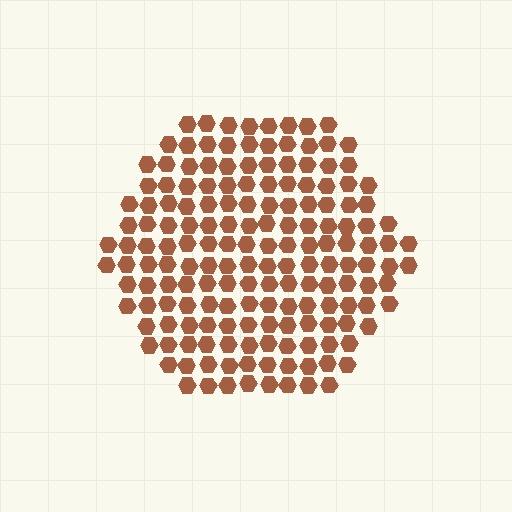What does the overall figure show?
The overall figure shows a hexagon.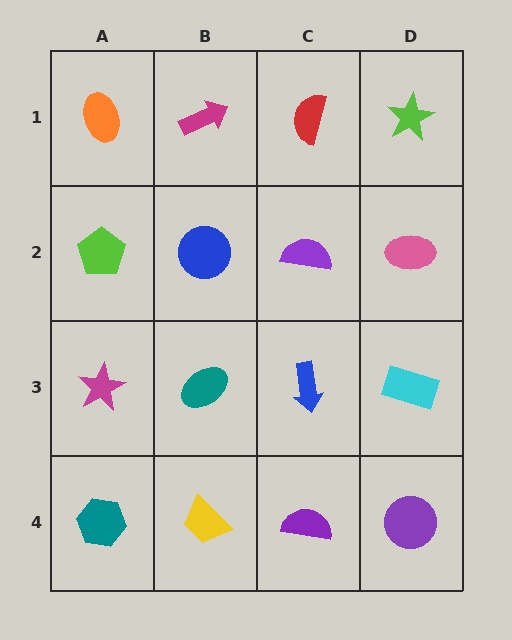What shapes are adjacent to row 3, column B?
A blue circle (row 2, column B), a yellow trapezoid (row 4, column B), a magenta star (row 3, column A), a blue arrow (row 3, column C).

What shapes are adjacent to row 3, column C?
A purple semicircle (row 2, column C), a purple semicircle (row 4, column C), a teal ellipse (row 3, column B), a cyan rectangle (row 3, column D).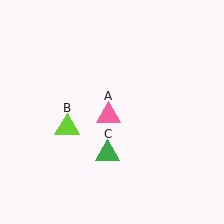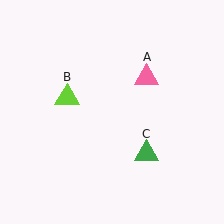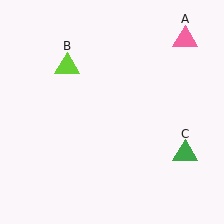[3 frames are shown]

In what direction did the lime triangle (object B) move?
The lime triangle (object B) moved up.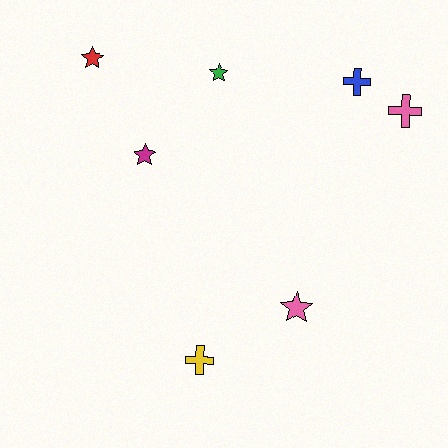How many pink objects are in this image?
There are 2 pink objects.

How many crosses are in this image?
There are 3 crosses.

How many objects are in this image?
There are 7 objects.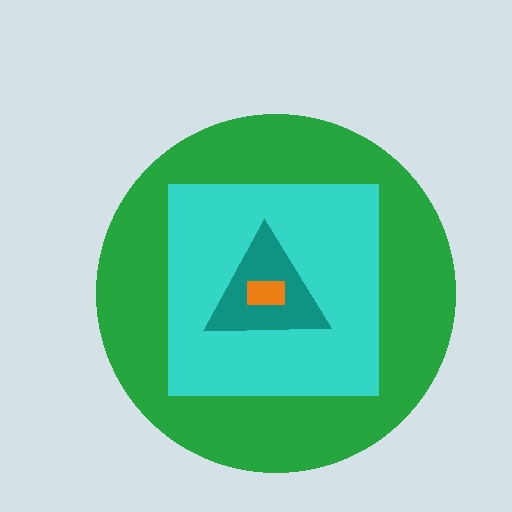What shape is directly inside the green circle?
The cyan square.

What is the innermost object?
The orange rectangle.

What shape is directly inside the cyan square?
The teal triangle.